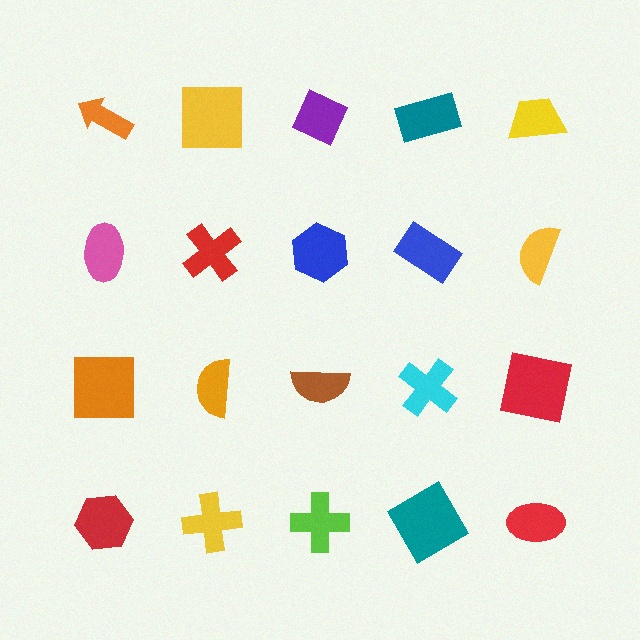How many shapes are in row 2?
5 shapes.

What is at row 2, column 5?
A yellow semicircle.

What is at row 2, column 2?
A red cross.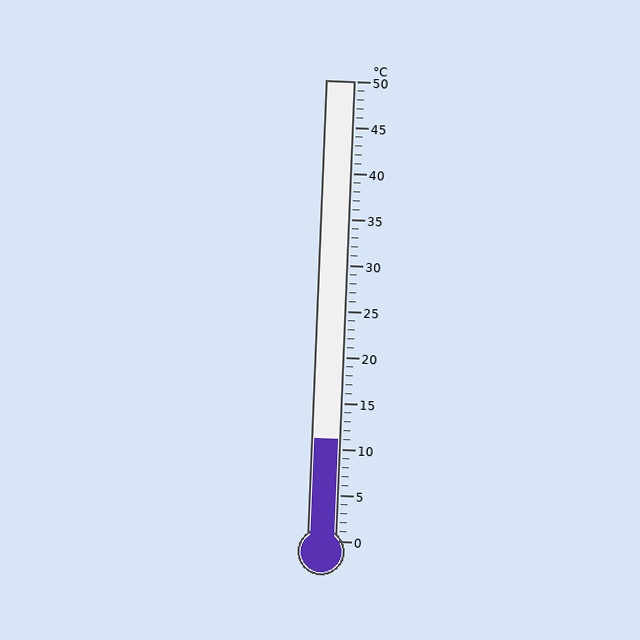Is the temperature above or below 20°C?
The temperature is below 20°C.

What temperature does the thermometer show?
The thermometer shows approximately 11°C.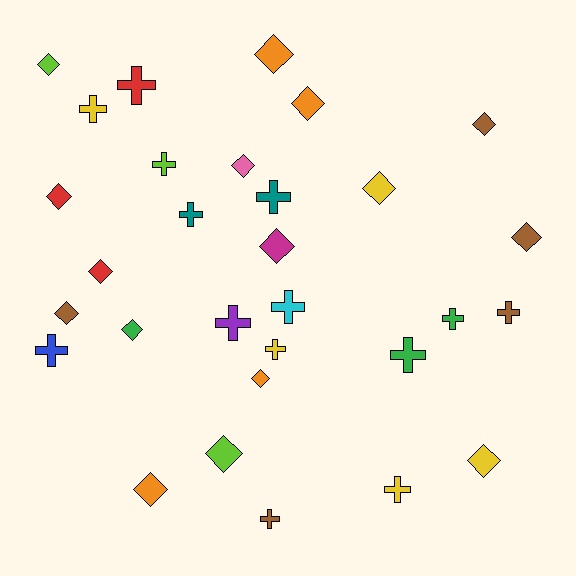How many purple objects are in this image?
There is 1 purple object.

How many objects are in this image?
There are 30 objects.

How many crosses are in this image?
There are 14 crosses.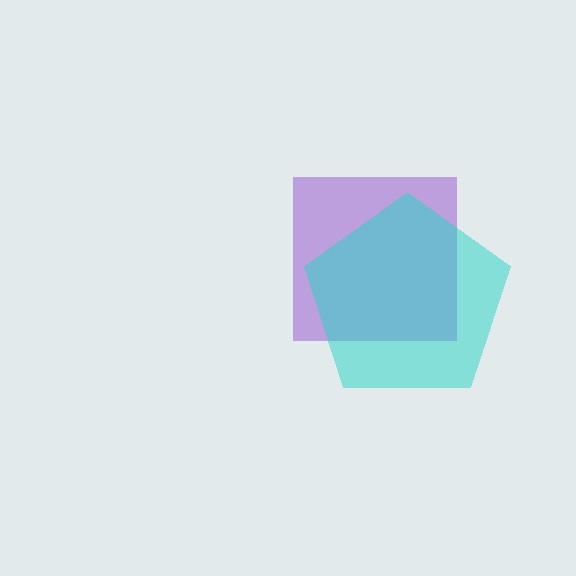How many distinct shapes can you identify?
There are 2 distinct shapes: a purple square, a cyan pentagon.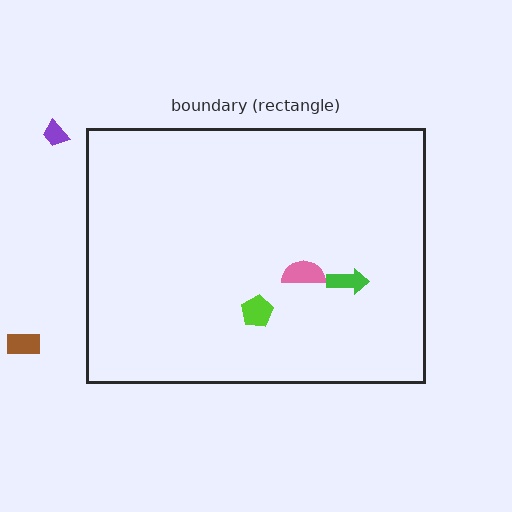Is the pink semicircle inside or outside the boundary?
Inside.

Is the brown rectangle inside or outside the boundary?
Outside.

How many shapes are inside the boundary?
3 inside, 2 outside.